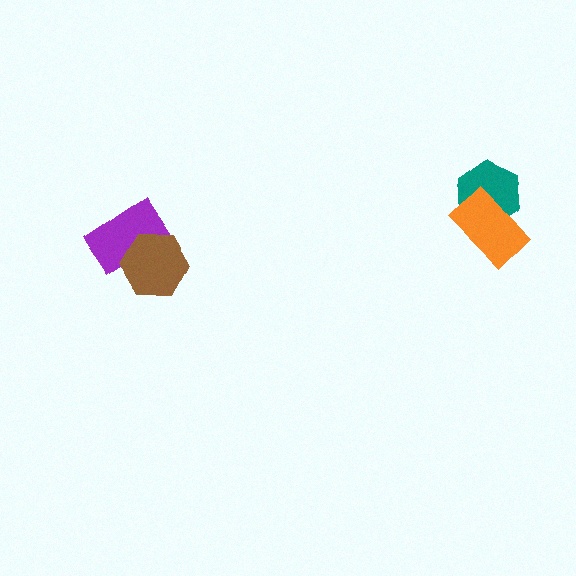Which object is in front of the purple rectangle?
The brown hexagon is in front of the purple rectangle.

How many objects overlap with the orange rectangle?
1 object overlaps with the orange rectangle.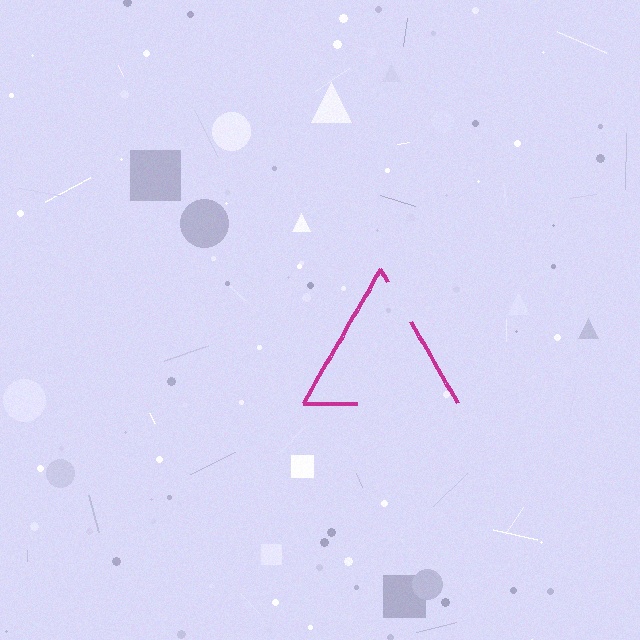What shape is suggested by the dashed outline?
The dashed outline suggests a triangle.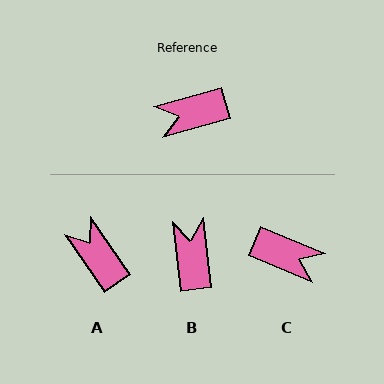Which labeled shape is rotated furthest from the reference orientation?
C, about 141 degrees away.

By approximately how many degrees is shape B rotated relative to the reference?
Approximately 99 degrees clockwise.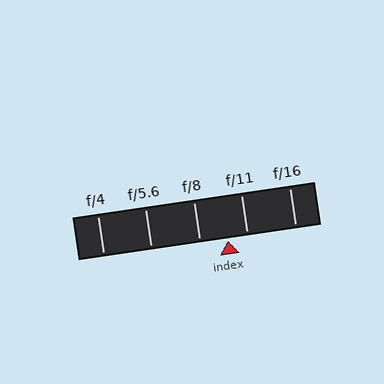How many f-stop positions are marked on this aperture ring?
There are 5 f-stop positions marked.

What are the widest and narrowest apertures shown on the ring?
The widest aperture shown is f/4 and the narrowest is f/16.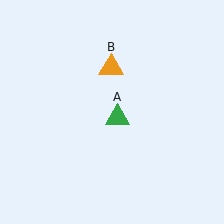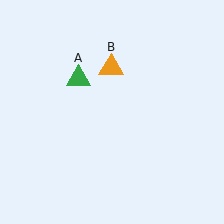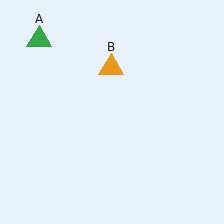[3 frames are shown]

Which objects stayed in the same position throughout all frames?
Orange triangle (object B) remained stationary.